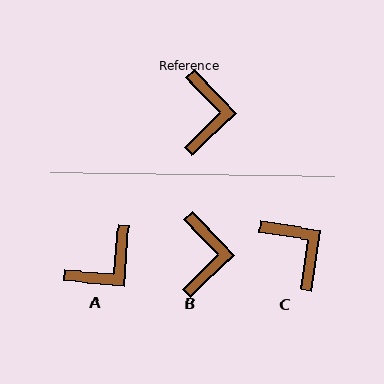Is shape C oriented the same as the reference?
No, it is off by about 37 degrees.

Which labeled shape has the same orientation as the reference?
B.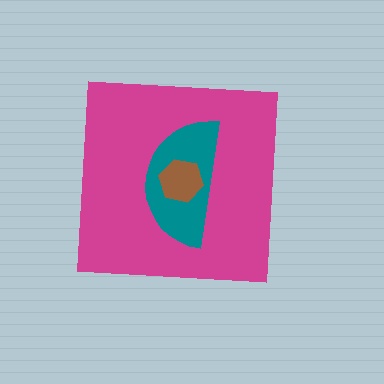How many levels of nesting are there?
3.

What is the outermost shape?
The magenta square.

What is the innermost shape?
The brown hexagon.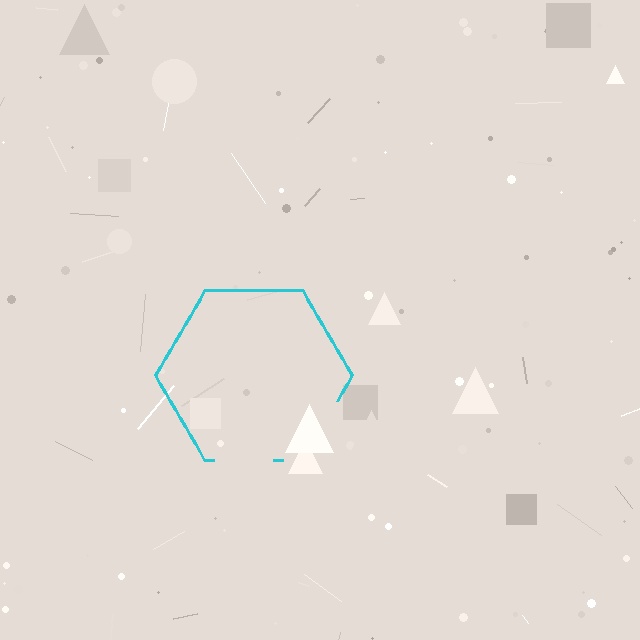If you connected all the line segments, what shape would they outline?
They would outline a hexagon.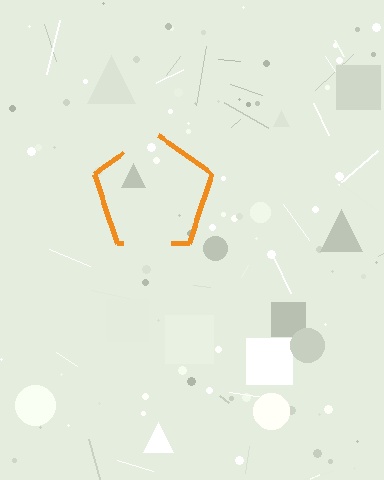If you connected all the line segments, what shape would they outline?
They would outline a pentagon.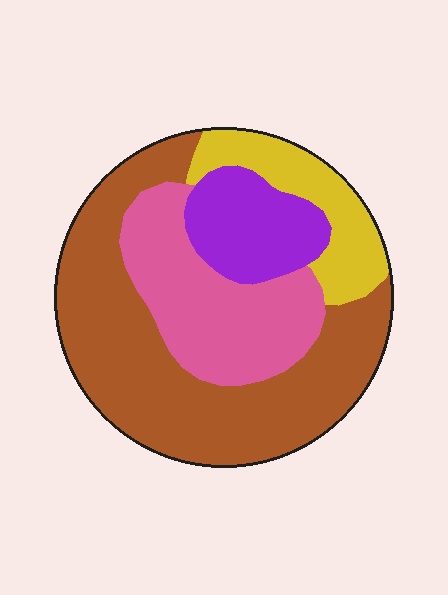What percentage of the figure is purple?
Purple takes up about one eighth (1/8) of the figure.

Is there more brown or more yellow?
Brown.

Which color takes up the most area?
Brown, at roughly 50%.